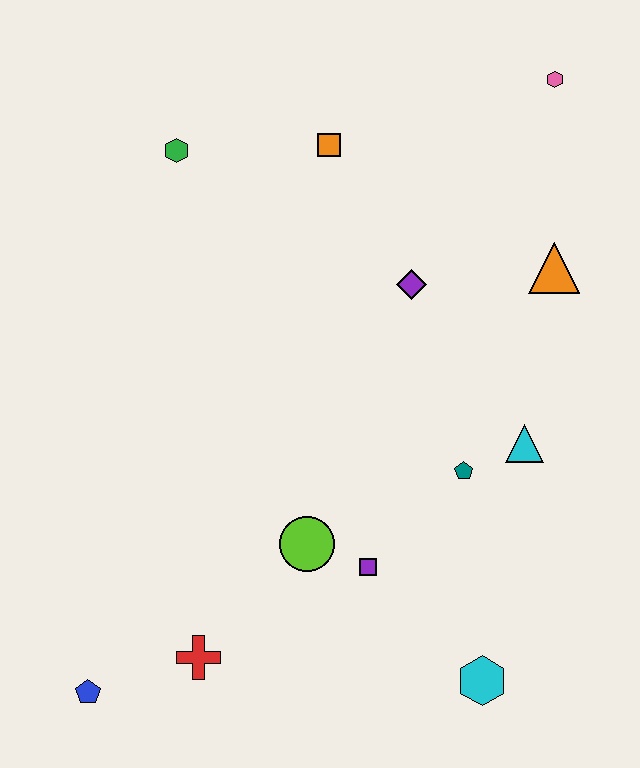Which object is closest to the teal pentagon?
The cyan triangle is closest to the teal pentagon.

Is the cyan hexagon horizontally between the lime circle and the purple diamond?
No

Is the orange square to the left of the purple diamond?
Yes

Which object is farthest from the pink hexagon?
The blue pentagon is farthest from the pink hexagon.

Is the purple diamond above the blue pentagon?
Yes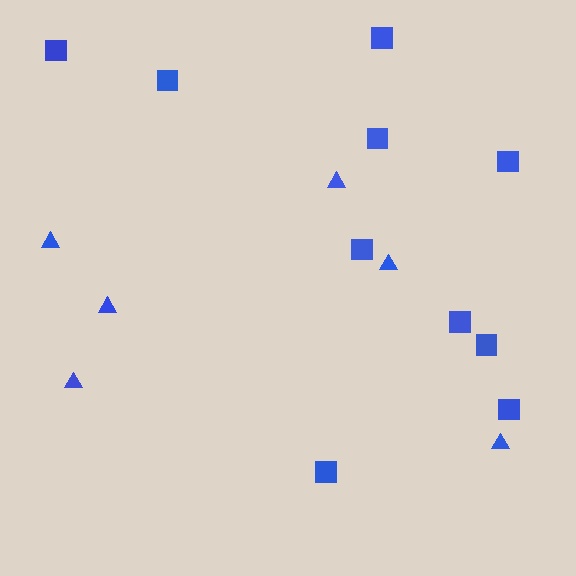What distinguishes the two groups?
There are 2 groups: one group of triangles (6) and one group of squares (10).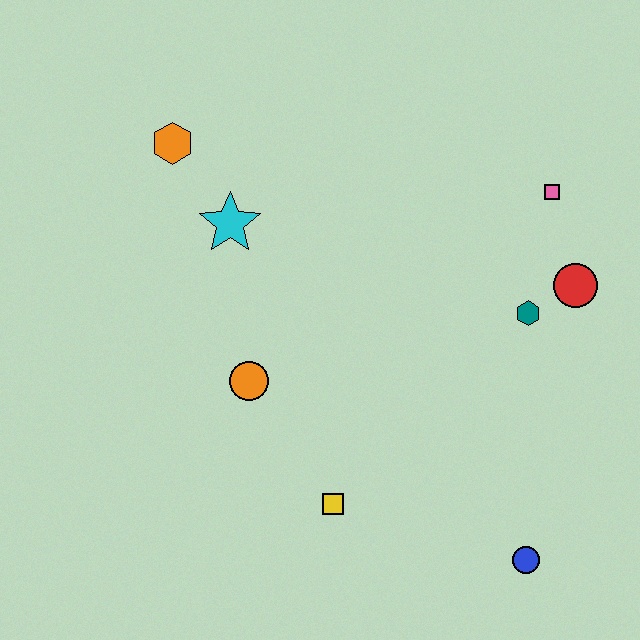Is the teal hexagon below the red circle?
Yes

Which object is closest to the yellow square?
The orange circle is closest to the yellow square.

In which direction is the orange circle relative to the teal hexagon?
The orange circle is to the left of the teal hexagon.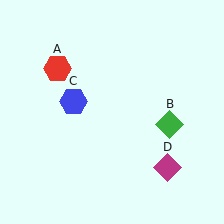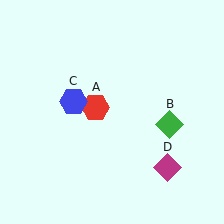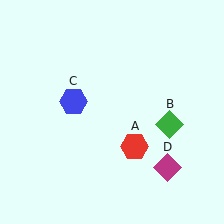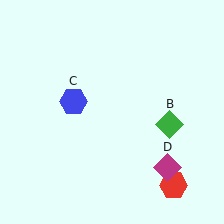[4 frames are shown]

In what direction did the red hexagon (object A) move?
The red hexagon (object A) moved down and to the right.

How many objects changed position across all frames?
1 object changed position: red hexagon (object A).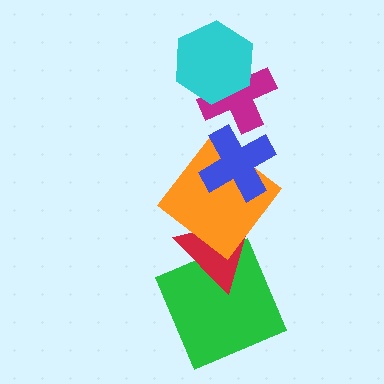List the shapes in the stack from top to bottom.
From top to bottom: the cyan hexagon, the magenta cross, the blue cross, the orange diamond, the red triangle, the green square.